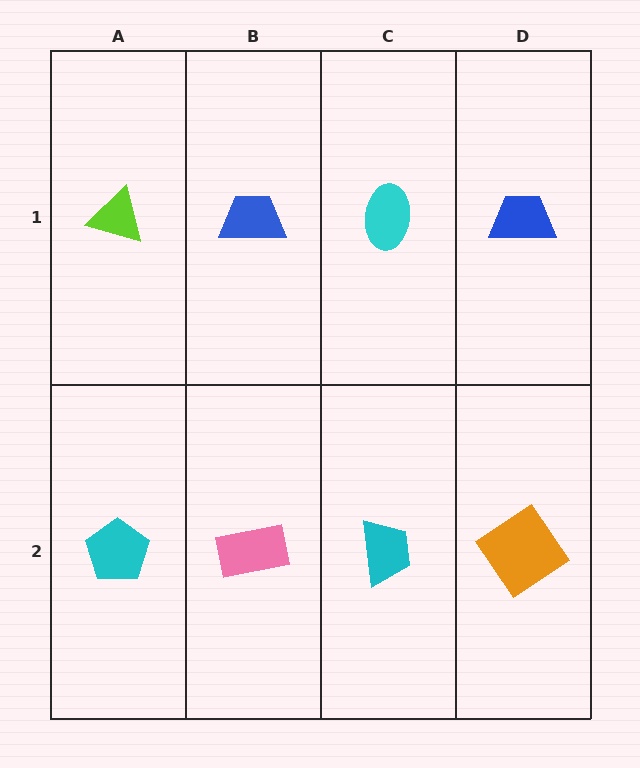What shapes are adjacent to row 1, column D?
An orange diamond (row 2, column D), a cyan ellipse (row 1, column C).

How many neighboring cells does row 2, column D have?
2.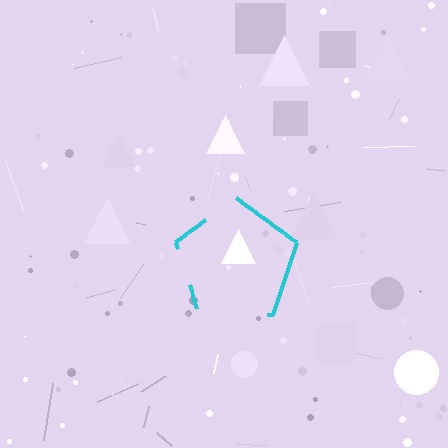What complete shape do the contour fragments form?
The contour fragments form a pentagon.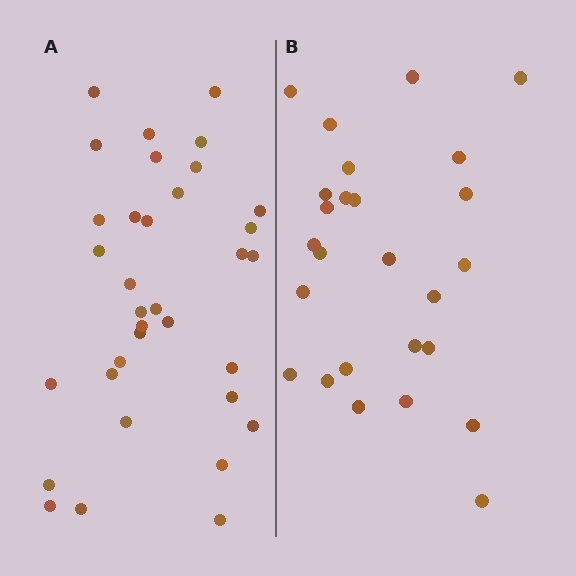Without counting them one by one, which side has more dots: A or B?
Region A (the left region) has more dots.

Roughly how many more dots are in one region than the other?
Region A has roughly 8 or so more dots than region B.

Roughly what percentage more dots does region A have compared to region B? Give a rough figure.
About 30% more.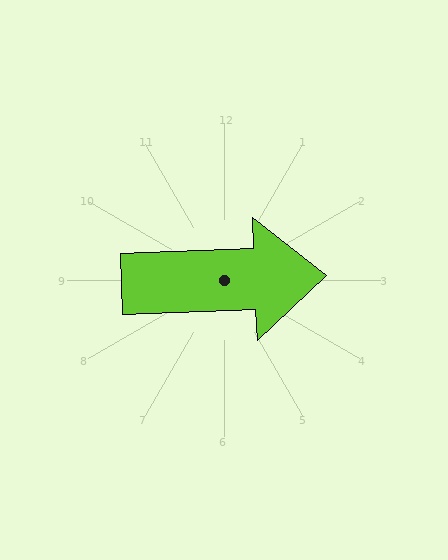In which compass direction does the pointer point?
East.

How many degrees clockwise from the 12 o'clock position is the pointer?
Approximately 88 degrees.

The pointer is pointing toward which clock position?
Roughly 3 o'clock.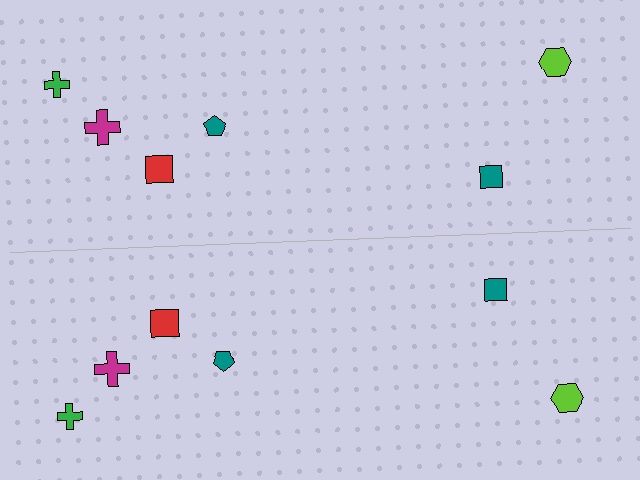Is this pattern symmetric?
Yes, this pattern has bilateral (reflection) symmetry.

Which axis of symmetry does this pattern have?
The pattern has a horizontal axis of symmetry running through the center of the image.